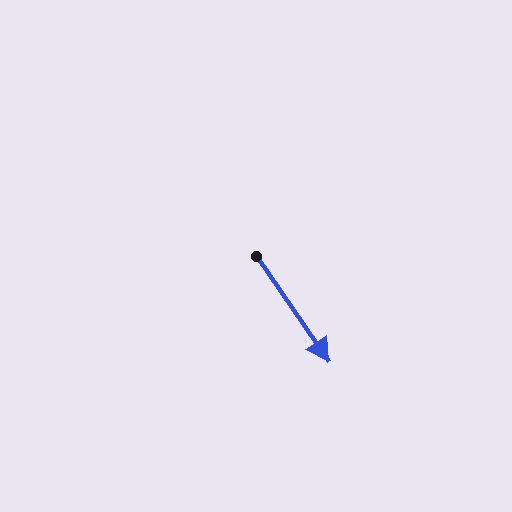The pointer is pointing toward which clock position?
Roughly 5 o'clock.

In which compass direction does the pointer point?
Southeast.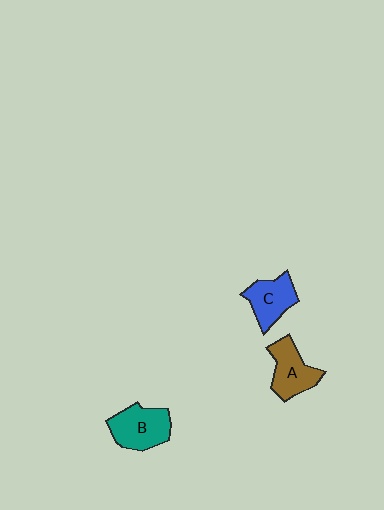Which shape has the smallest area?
Shape C (blue).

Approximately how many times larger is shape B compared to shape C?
Approximately 1.2 times.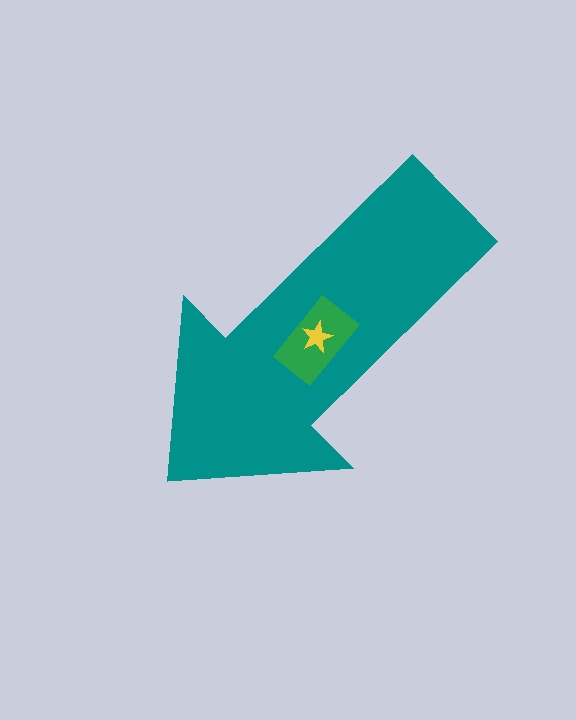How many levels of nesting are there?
3.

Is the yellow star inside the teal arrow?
Yes.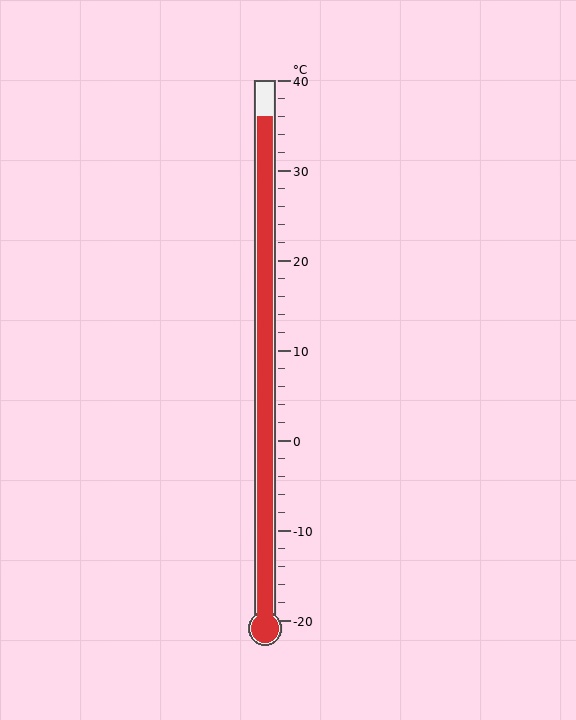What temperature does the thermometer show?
The thermometer shows approximately 36°C.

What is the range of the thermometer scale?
The thermometer scale ranges from -20°C to 40°C.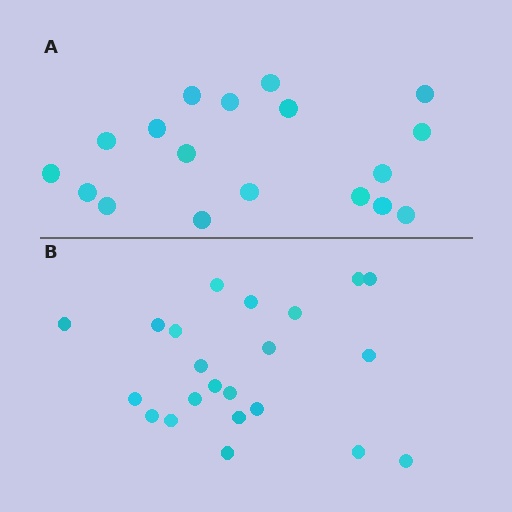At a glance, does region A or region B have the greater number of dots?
Region B (the bottom region) has more dots.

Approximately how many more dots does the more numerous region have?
Region B has about 4 more dots than region A.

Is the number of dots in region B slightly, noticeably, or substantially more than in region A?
Region B has only slightly more — the two regions are fairly close. The ratio is roughly 1.2 to 1.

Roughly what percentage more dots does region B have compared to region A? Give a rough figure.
About 20% more.